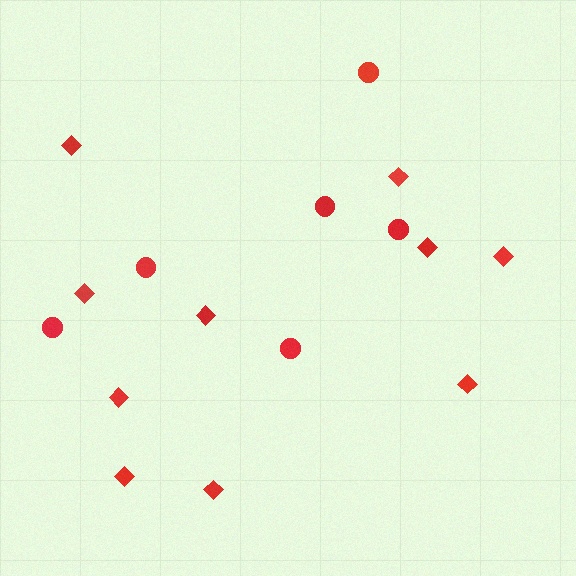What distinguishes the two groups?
There are 2 groups: one group of circles (6) and one group of diamonds (10).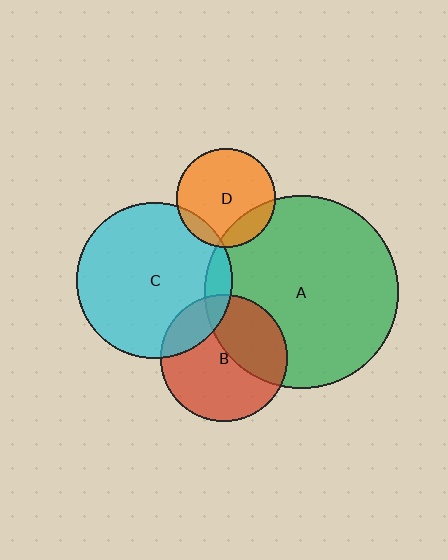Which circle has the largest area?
Circle A (green).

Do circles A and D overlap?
Yes.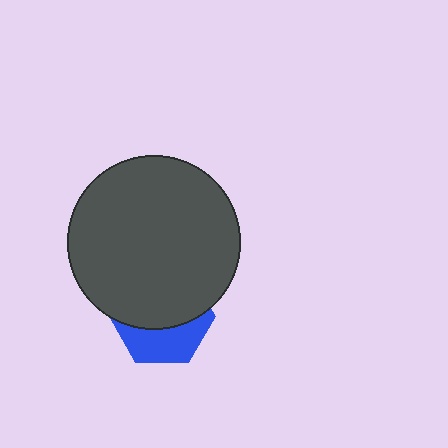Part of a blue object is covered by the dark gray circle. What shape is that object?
It is a hexagon.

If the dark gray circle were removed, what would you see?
You would see the complete blue hexagon.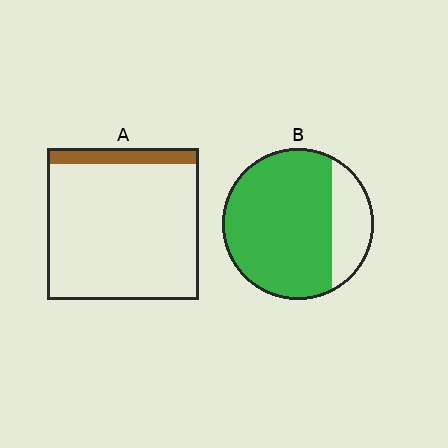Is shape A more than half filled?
No.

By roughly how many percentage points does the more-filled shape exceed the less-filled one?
By roughly 65 percentage points (B over A).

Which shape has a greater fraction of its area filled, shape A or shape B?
Shape B.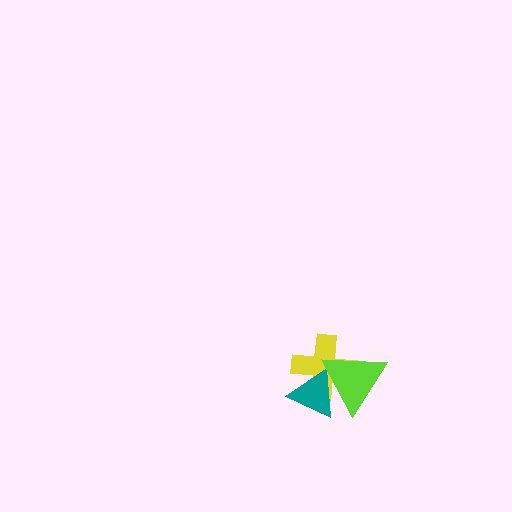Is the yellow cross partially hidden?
Yes, it is partially covered by another shape.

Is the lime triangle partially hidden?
No, no other shape covers it.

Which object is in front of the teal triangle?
The lime triangle is in front of the teal triangle.